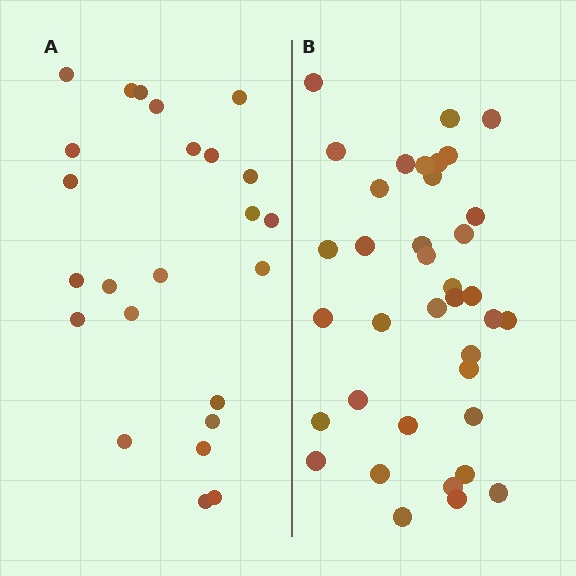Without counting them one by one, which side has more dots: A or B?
Region B (the right region) has more dots.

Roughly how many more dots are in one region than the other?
Region B has approximately 15 more dots than region A.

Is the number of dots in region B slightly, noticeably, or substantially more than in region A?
Region B has substantially more. The ratio is roughly 1.5 to 1.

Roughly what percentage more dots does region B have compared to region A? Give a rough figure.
About 55% more.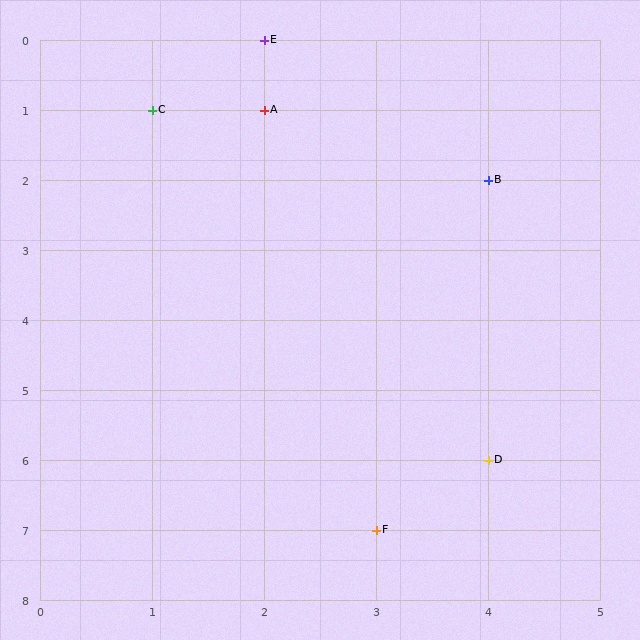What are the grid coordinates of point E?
Point E is at grid coordinates (2, 0).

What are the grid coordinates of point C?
Point C is at grid coordinates (1, 1).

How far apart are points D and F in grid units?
Points D and F are 1 column and 1 row apart (about 1.4 grid units diagonally).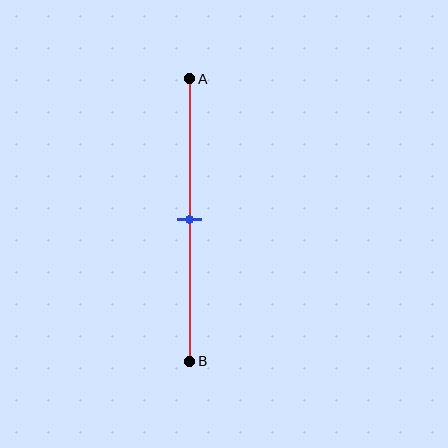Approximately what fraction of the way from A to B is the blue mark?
The blue mark is approximately 50% of the way from A to B.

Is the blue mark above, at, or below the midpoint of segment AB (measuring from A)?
The blue mark is approximately at the midpoint of segment AB.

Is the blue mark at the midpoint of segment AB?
Yes, the mark is approximately at the midpoint.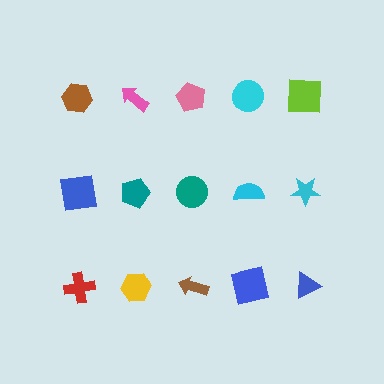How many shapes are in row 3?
5 shapes.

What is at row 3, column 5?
A blue triangle.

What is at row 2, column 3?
A teal circle.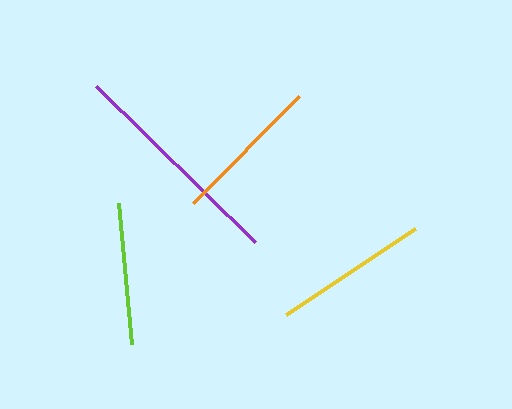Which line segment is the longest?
The purple line is the longest at approximately 223 pixels.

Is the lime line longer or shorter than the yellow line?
The yellow line is longer than the lime line.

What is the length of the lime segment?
The lime segment is approximately 141 pixels long.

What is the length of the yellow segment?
The yellow segment is approximately 155 pixels long.